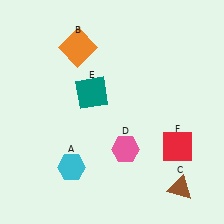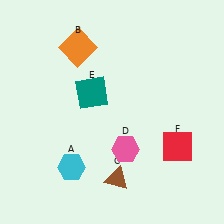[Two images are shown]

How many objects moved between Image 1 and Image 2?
1 object moved between the two images.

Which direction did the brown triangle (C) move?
The brown triangle (C) moved left.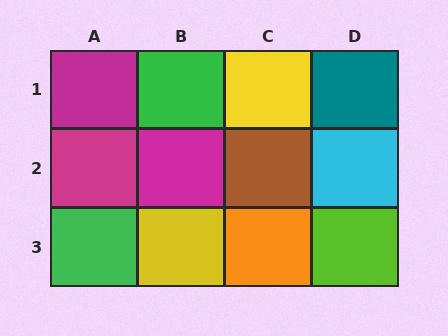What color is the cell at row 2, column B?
Magenta.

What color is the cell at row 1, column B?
Green.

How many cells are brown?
1 cell is brown.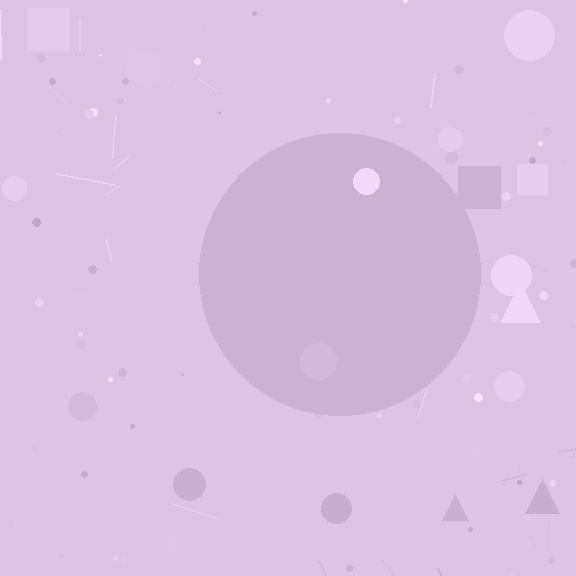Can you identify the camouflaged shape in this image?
The camouflaged shape is a circle.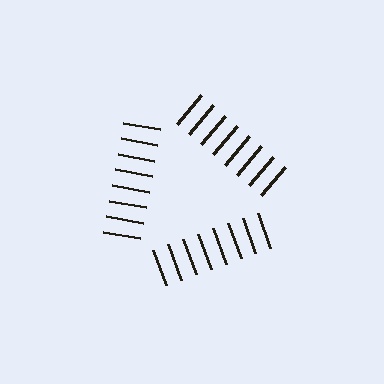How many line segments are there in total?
24 — 8 along each of the 3 edges.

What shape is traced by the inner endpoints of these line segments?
An illusory triangle — the line segments terminate on its edges but no continuous stroke is drawn.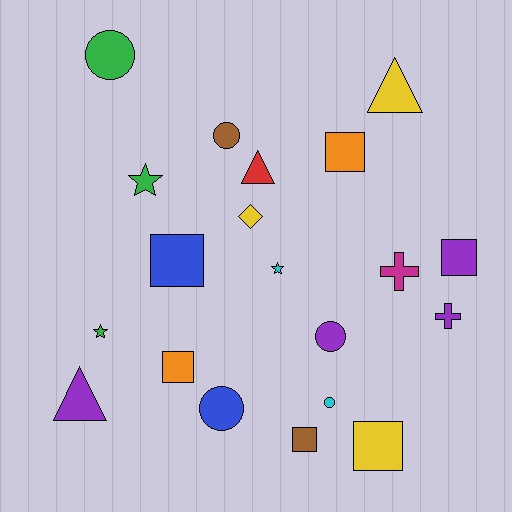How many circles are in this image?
There are 5 circles.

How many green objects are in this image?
There are 3 green objects.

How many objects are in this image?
There are 20 objects.